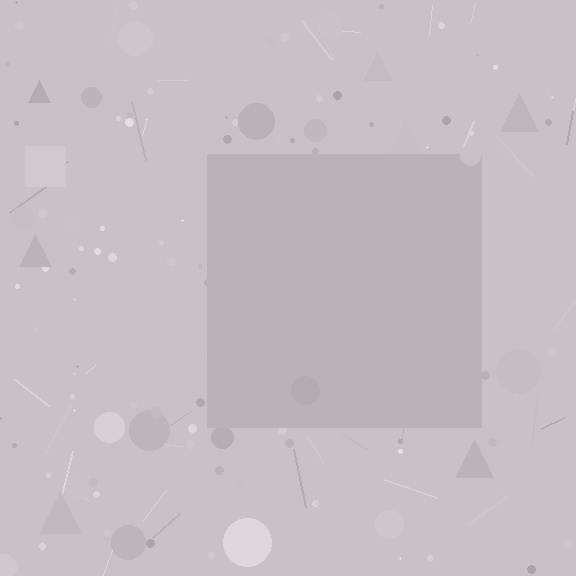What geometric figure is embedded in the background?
A square is embedded in the background.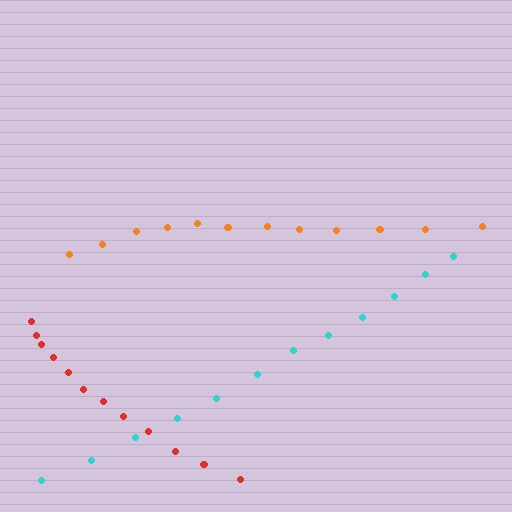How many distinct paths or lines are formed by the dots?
There are 3 distinct paths.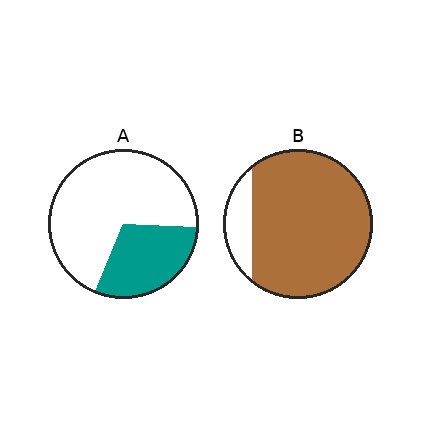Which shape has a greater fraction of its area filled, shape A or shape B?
Shape B.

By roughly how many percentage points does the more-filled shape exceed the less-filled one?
By roughly 55 percentage points (B over A).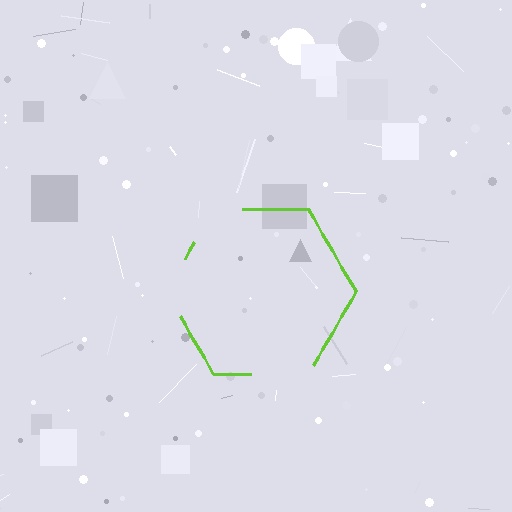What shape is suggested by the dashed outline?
The dashed outline suggests a hexagon.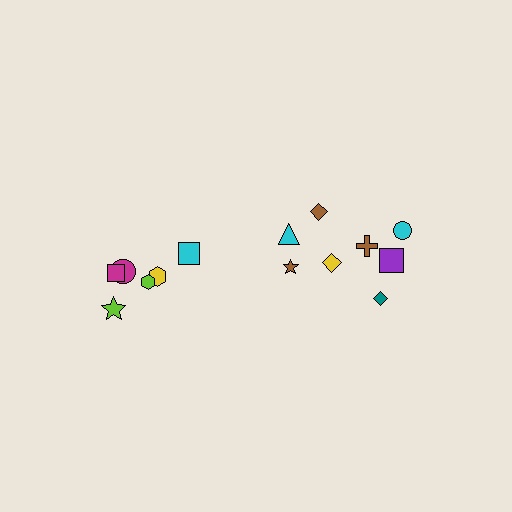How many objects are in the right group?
There are 8 objects.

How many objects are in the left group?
There are 6 objects.